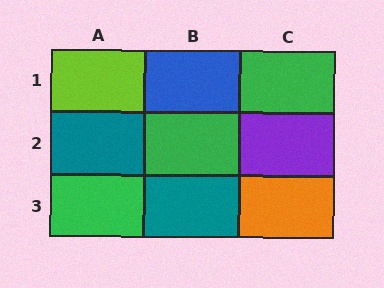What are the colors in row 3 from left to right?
Green, teal, orange.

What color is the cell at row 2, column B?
Green.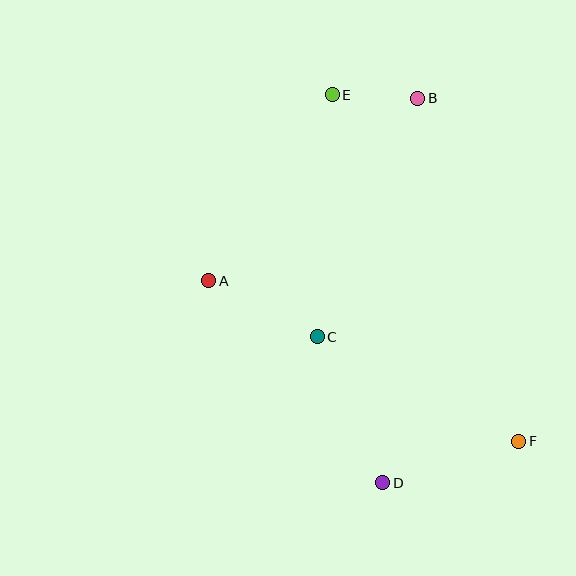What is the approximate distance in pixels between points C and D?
The distance between C and D is approximately 160 pixels.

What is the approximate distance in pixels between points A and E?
The distance between A and E is approximately 223 pixels.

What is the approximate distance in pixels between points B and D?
The distance between B and D is approximately 386 pixels.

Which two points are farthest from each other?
Points E and F are farthest from each other.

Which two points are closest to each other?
Points B and E are closest to each other.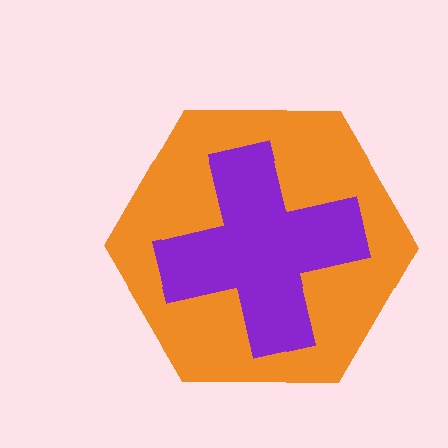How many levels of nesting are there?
2.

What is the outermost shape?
The orange hexagon.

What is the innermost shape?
The purple cross.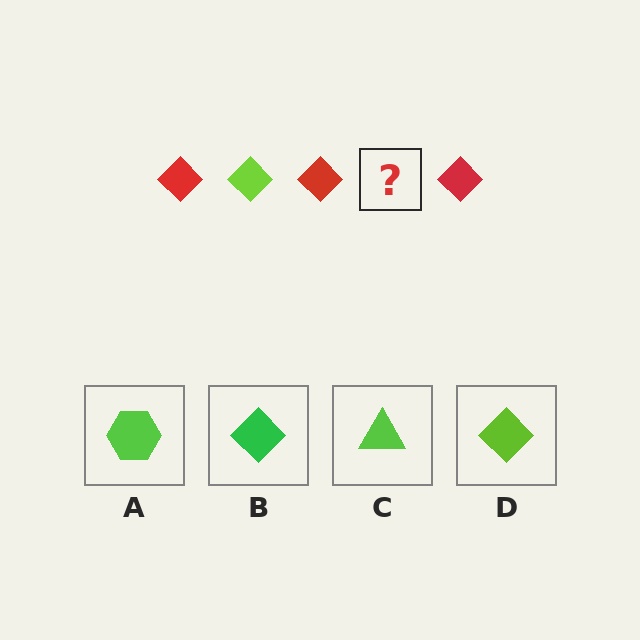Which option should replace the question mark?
Option D.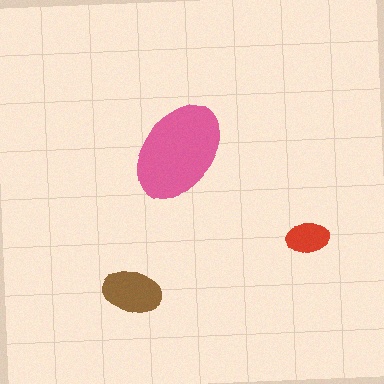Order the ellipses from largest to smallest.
the pink one, the brown one, the red one.